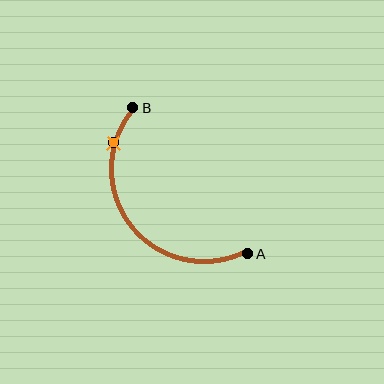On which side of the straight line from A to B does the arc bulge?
The arc bulges below and to the left of the straight line connecting A and B.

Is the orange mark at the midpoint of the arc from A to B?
No. The orange mark lies on the arc but is closer to endpoint B. The arc midpoint would be at the point on the curve equidistant along the arc from both A and B.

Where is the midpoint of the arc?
The arc midpoint is the point on the curve farthest from the straight line joining A and B. It sits below and to the left of that line.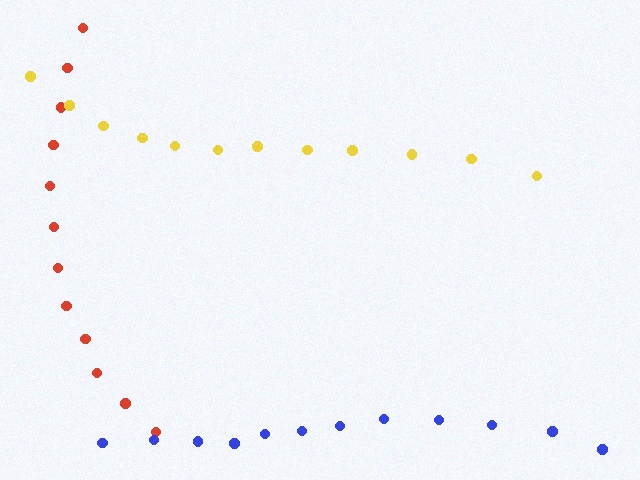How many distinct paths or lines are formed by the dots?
There are 3 distinct paths.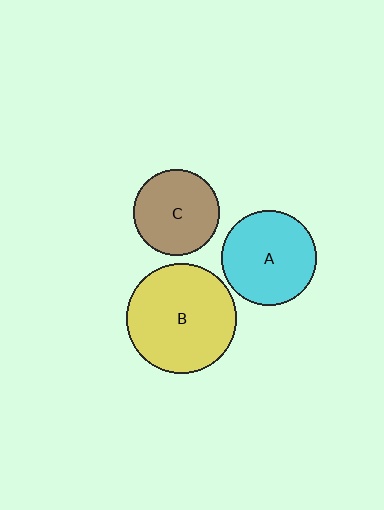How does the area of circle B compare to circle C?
Approximately 1.7 times.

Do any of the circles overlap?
No, none of the circles overlap.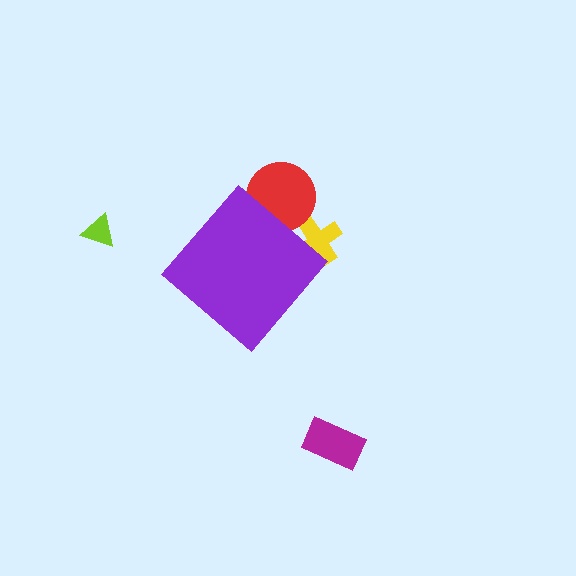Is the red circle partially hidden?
Yes, the red circle is partially hidden behind the purple diamond.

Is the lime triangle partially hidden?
No, the lime triangle is fully visible.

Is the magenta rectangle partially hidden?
No, the magenta rectangle is fully visible.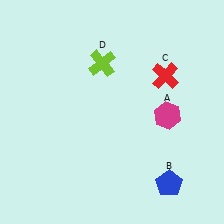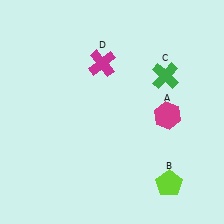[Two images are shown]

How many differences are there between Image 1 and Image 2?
There are 3 differences between the two images.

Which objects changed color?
B changed from blue to lime. C changed from red to green. D changed from lime to magenta.